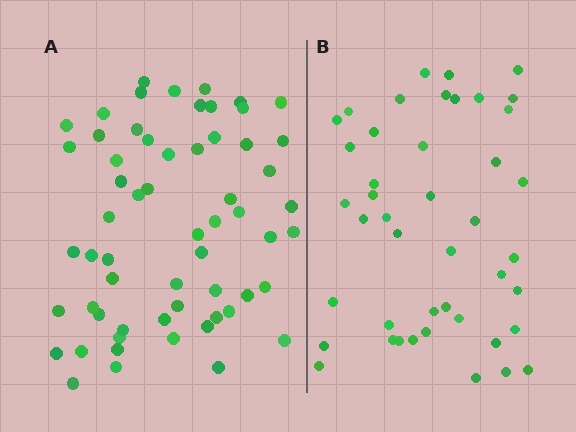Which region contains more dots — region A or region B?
Region A (the left region) has more dots.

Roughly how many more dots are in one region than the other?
Region A has approximately 15 more dots than region B.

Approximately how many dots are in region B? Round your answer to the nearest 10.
About 40 dots. (The exact count is 44, which rounds to 40.)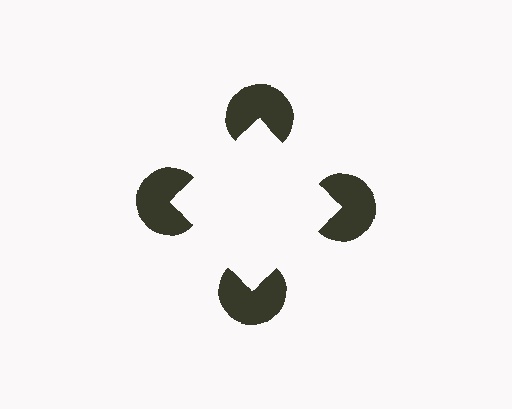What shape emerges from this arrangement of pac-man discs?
An illusory square — its edges are inferred from the aligned wedge cuts in the pac-man discs, not physically drawn.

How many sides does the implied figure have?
4 sides.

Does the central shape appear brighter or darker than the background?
It typically appears slightly brighter than the background, even though no actual brightness change is drawn.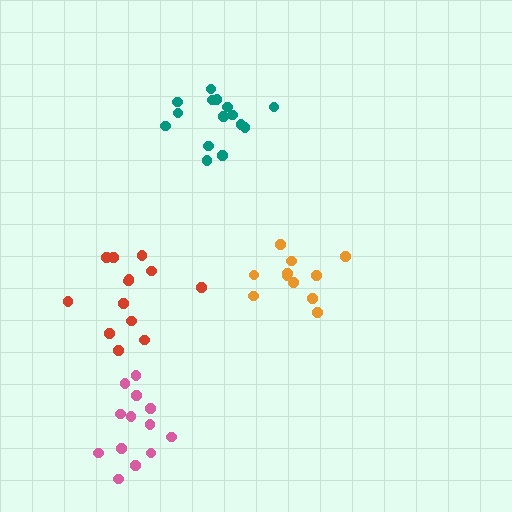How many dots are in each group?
Group 1: 11 dots, Group 2: 15 dots, Group 3: 13 dots, Group 4: 13 dots (52 total).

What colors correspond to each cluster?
The clusters are colored: orange, teal, pink, red.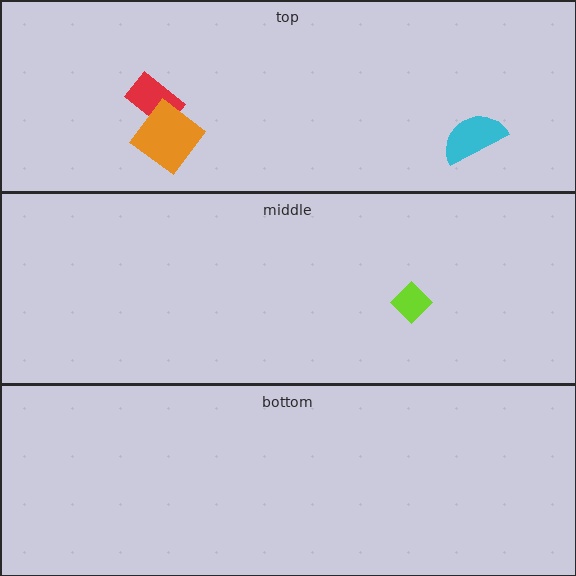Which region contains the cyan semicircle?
The top region.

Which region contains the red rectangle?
The top region.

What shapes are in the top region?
The cyan semicircle, the red rectangle, the orange diamond.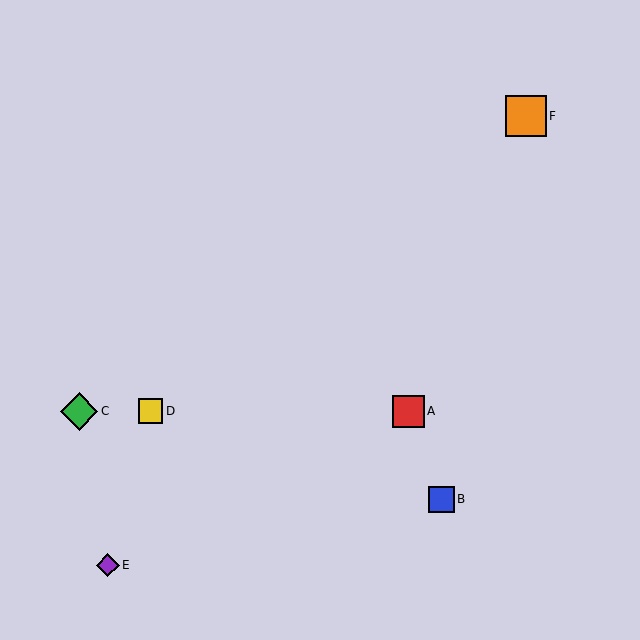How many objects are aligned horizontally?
3 objects (A, C, D) are aligned horizontally.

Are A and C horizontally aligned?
Yes, both are at y≈411.